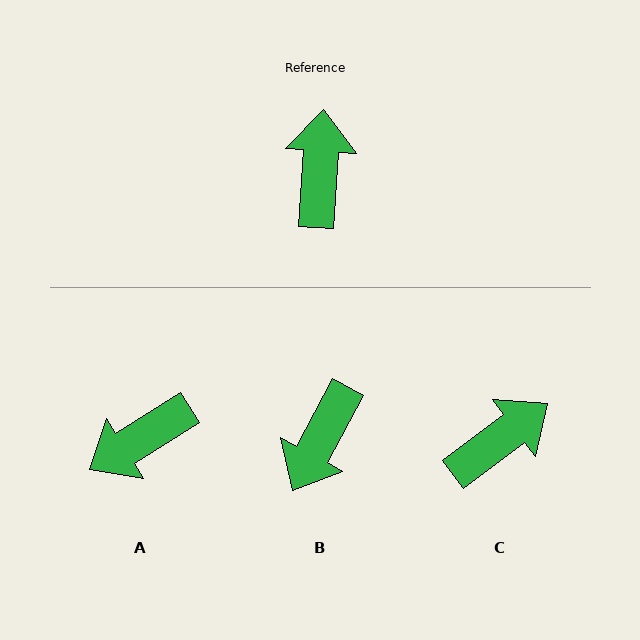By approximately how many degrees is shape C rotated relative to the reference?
Approximately 49 degrees clockwise.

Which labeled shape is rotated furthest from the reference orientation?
B, about 156 degrees away.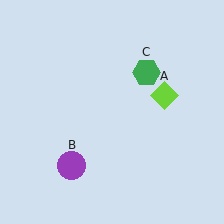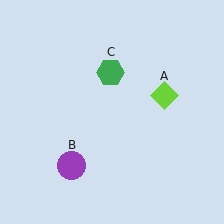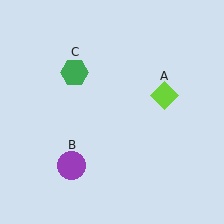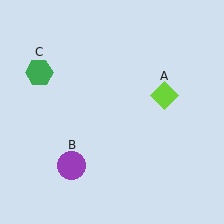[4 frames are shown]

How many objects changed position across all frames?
1 object changed position: green hexagon (object C).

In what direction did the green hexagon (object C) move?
The green hexagon (object C) moved left.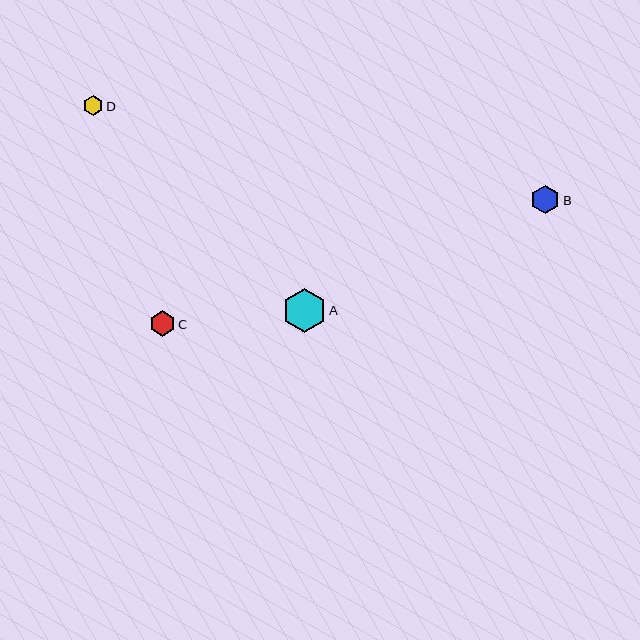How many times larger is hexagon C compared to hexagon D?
Hexagon C is approximately 1.2 times the size of hexagon D.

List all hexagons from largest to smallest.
From largest to smallest: A, B, C, D.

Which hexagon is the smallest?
Hexagon D is the smallest with a size of approximately 20 pixels.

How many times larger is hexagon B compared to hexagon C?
Hexagon B is approximately 1.1 times the size of hexagon C.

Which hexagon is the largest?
Hexagon A is the largest with a size of approximately 44 pixels.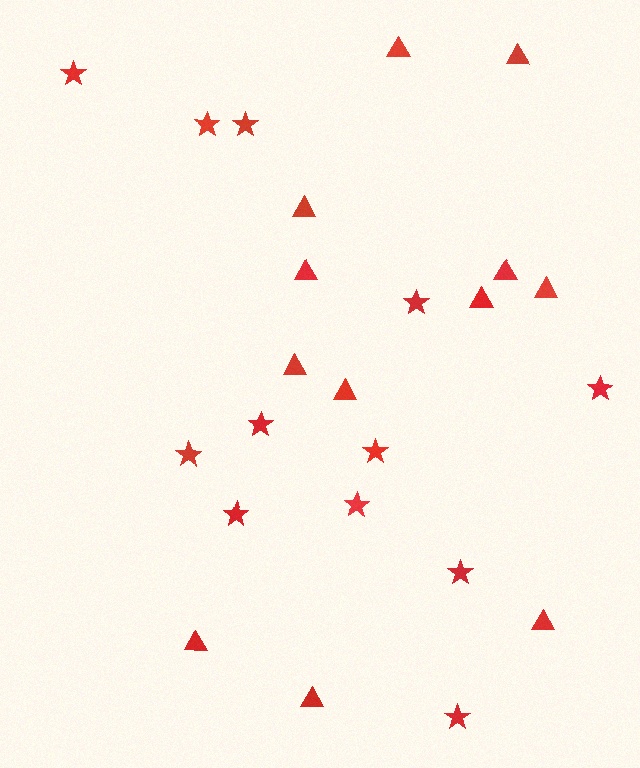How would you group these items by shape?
There are 2 groups: one group of stars (12) and one group of triangles (12).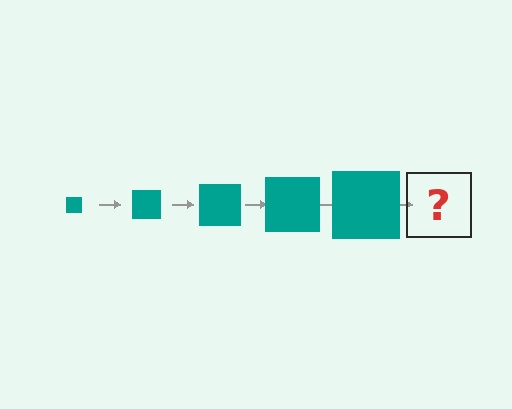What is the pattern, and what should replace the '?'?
The pattern is that the square gets progressively larger each step. The '?' should be a teal square, larger than the previous one.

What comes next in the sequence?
The next element should be a teal square, larger than the previous one.